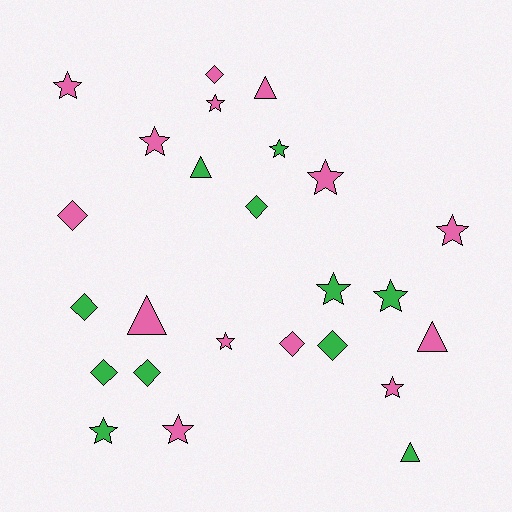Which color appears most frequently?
Pink, with 14 objects.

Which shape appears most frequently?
Star, with 12 objects.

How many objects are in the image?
There are 25 objects.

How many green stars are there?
There are 4 green stars.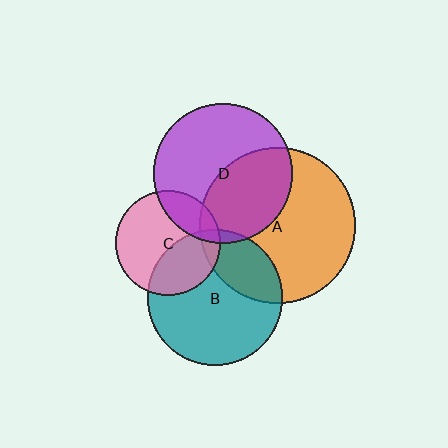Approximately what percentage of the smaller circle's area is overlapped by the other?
Approximately 10%.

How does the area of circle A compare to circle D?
Approximately 1.2 times.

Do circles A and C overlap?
Yes.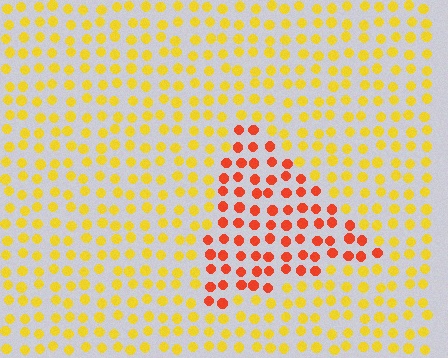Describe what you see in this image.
The image is filled with small yellow elements in a uniform arrangement. A triangle-shaped region is visible where the elements are tinted to a slightly different hue, forming a subtle color boundary.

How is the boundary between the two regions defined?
The boundary is defined purely by a slight shift in hue (about 44 degrees). Spacing, size, and orientation are identical on both sides.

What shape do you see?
I see a triangle.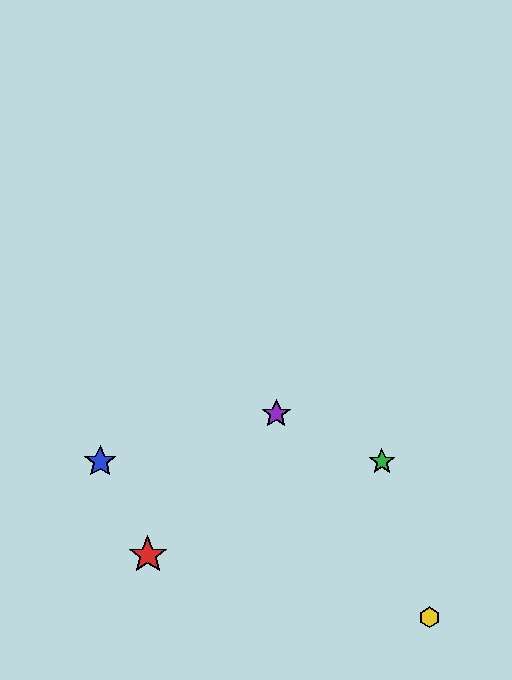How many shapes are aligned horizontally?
2 shapes (the blue star, the green star) are aligned horizontally.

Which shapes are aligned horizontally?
The blue star, the green star are aligned horizontally.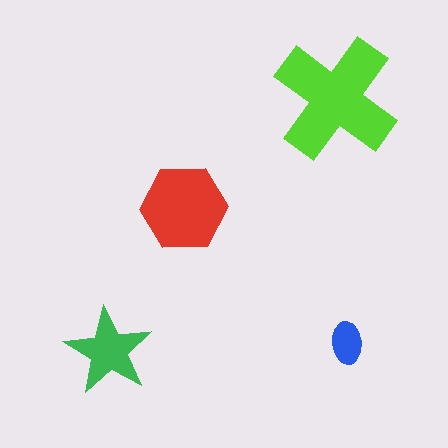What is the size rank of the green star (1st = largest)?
3rd.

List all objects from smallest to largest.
The blue ellipse, the green star, the red hexagon, the lime cross.